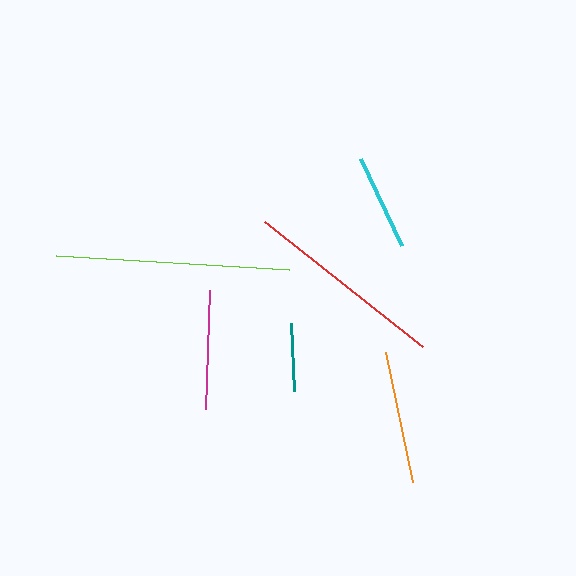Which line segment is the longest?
The lime line is the longest at approximately 234 pixels.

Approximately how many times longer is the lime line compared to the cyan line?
The lime line is approximately 2.4 times the length of the cyan line.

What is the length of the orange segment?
The orange segment is approximately 132 pixels long.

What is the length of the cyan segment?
The cyan segment is approximately 96 pixels long.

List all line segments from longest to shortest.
From longest to shortest: lime, red, orange, magenta, cyan, teal.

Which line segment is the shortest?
The teal line is the shortest at approximately 69 pixels.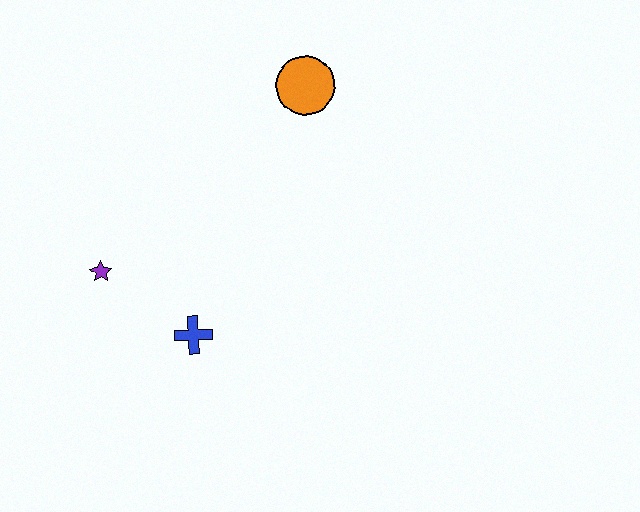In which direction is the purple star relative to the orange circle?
The purple star is to the left of the orange circle.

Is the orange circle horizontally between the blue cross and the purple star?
No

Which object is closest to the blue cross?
The purple star is closest to the blue cross.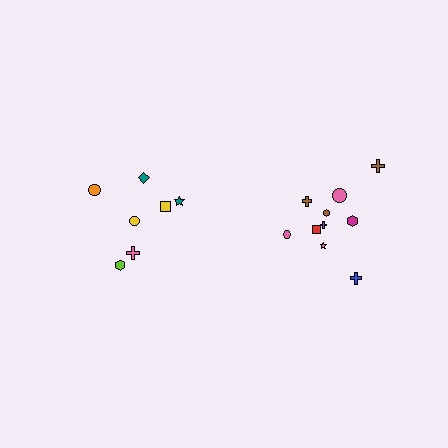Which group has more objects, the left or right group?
The right group.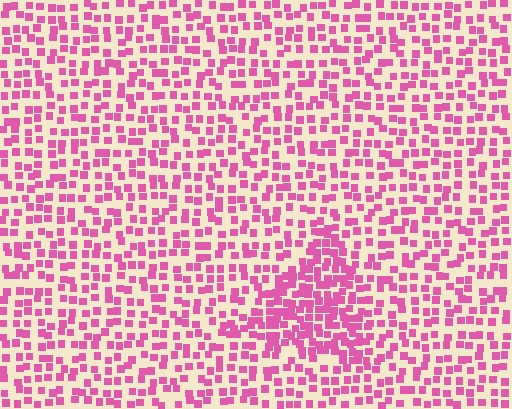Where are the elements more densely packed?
The elements are more densely packed inside the triangle boundary.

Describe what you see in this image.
The image contains small pink elements arranged at two different densities. A triangle-shaped region is visible where the elements are more densely packed than the surrounding area.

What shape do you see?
I see a triangle.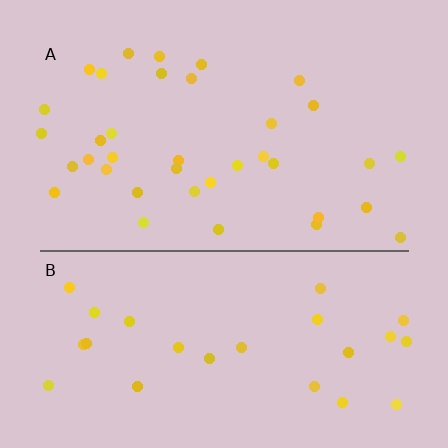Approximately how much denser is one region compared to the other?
Approximately 1.4× — region A over region B.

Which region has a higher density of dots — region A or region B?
A (the top).